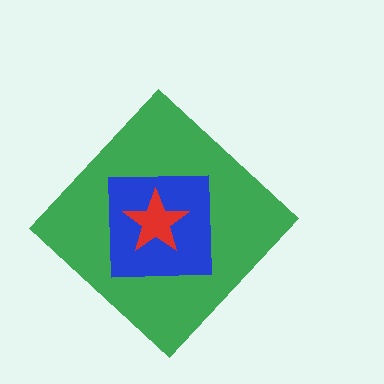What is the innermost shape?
The red star.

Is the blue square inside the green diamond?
Yes.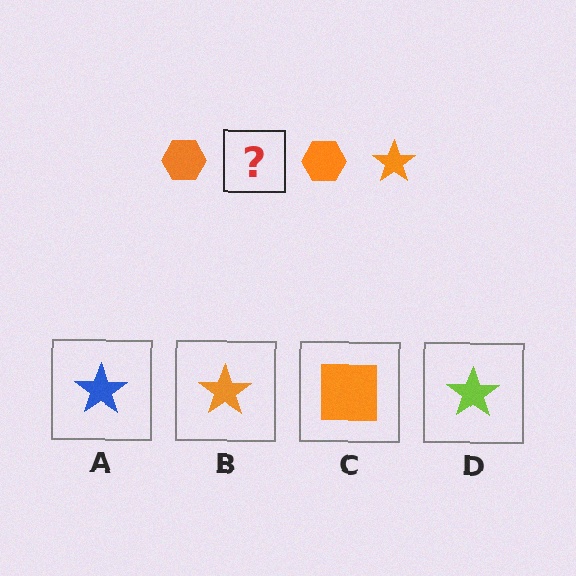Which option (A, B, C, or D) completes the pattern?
B.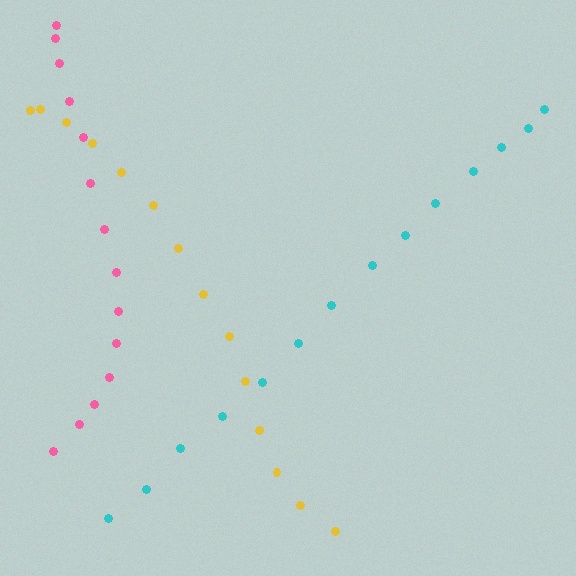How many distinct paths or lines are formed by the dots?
There are 3 distinct paths.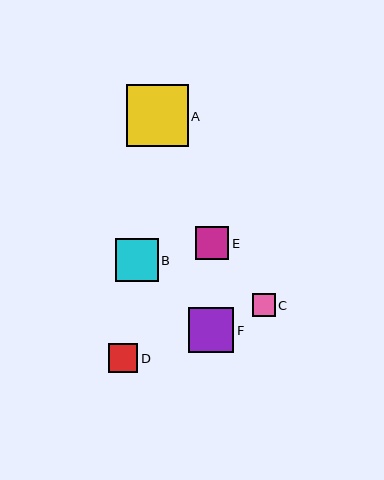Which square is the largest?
Square A is the largest with a size of approximately 62 pixels.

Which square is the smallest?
Square C is the smallest with a size of approximately 23 pixels.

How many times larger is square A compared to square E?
Square A is approximately 1.9 times the size of square E.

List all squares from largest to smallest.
From largest to smallest: A, F, B, E, D, C.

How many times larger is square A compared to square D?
Square A is approximately 2.1 times the size of square D.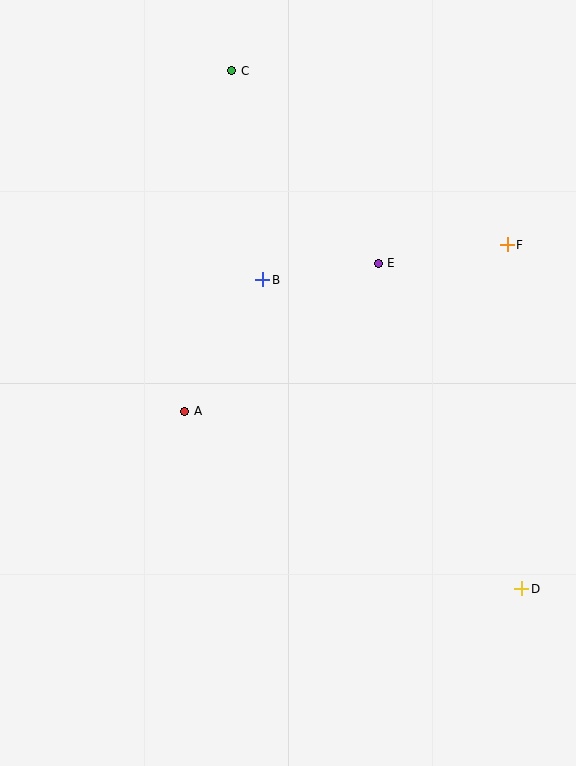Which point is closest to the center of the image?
Point B at (263, 280) is closest to the center.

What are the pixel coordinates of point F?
Point F is at (507, 245).